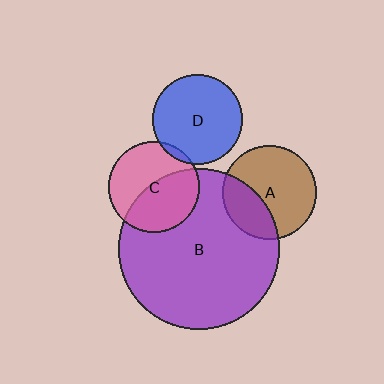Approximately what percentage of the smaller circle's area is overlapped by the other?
Approximately 5%.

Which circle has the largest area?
Circle B (purple).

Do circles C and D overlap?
Yes.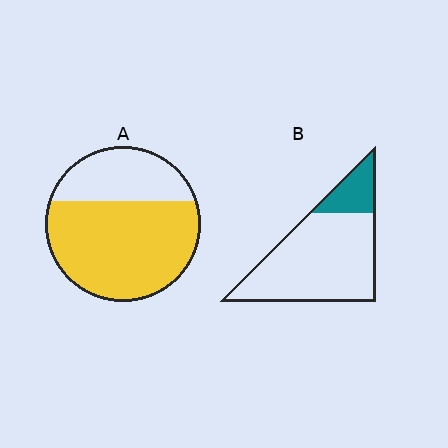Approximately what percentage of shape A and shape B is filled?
A is approximately 70% and B is approximately 20%.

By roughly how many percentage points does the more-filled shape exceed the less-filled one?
By roughly 50 percentage points (A over B).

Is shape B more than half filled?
No.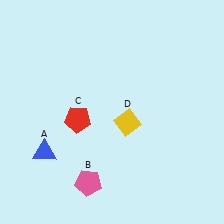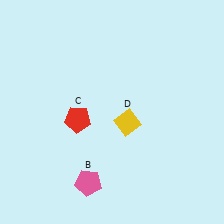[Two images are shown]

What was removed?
The blue triangle (A) was removed in Image 2.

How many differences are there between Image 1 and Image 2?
There is 1 difference between the two images.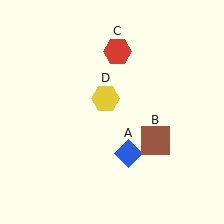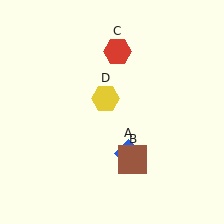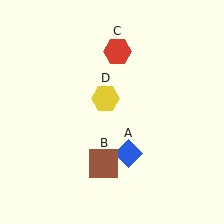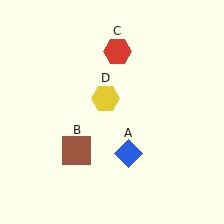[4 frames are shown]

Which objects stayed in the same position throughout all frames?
Blue diamond (object A) and red hexagon (object C) and yellow hexagon (object D) remained stationary.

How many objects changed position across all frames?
1 object changed position: brown square (object B).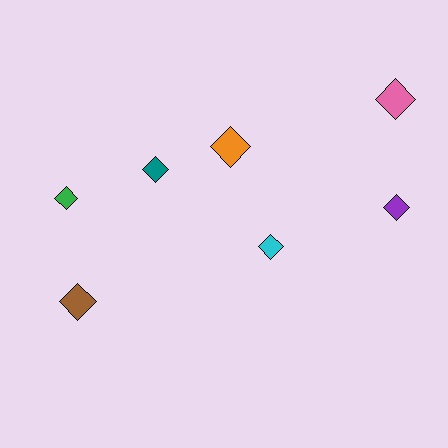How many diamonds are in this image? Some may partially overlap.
There are 7 diamonds.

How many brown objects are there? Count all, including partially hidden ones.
There is 1 brown object.